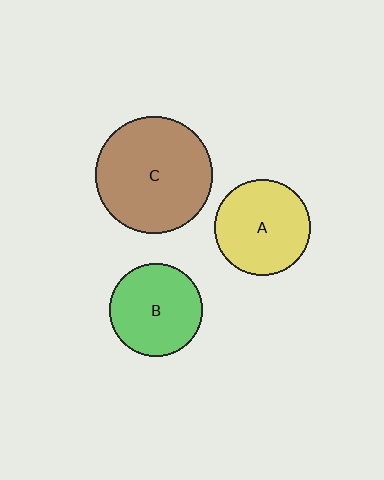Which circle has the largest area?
Circle C (brown).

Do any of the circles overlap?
No, none of the circles overlap.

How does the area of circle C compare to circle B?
Approximately 1.6 times.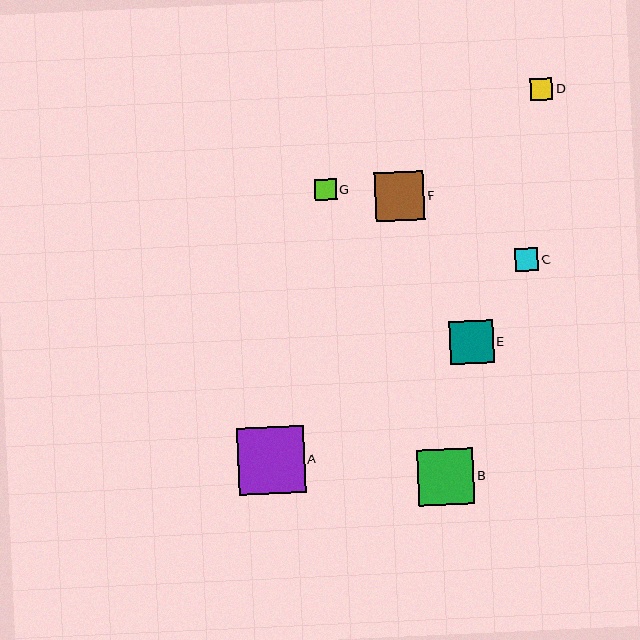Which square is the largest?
Square A is the largest with a size of approximately 67 pixels.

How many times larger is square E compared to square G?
Square E is approximately 2.0 times the size of square G.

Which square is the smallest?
Square G is the smallest with a size of approximately 21 pixels.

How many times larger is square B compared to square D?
Square B is approximately 2.5 times the size of square D.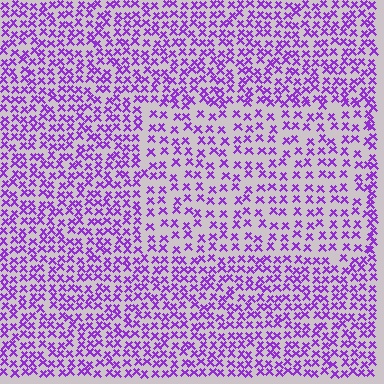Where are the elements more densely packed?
The elements are more densely packed outside the rectangle boundary.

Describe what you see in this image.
The image contains small purple elements arranged at two different densities. A rectangle-shaped region is visible where the elements are less densely packed than the surrounding area.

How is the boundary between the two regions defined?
The boundary is defined by a change in element density (approximately 1.6x ratio). All elements are the same color, size, and shape.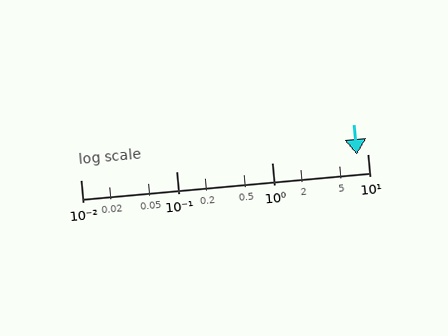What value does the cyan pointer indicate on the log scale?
The pointer indicates approximately 7.8.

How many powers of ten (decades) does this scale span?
The scale spans 3 decades, from 0.01 to 10.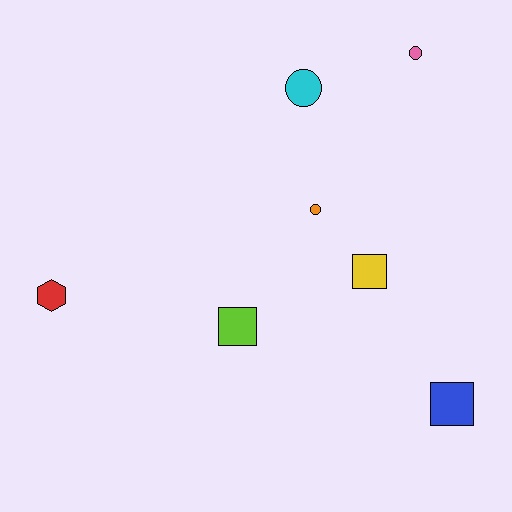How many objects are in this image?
There are 7 objects.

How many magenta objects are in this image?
There are no magenta objects.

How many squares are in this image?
There are 3 squares.